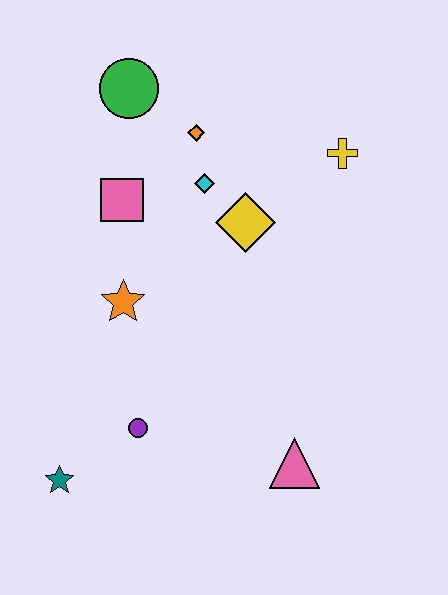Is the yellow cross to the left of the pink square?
No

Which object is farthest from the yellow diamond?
The teal star is farthest from the yellow diamond.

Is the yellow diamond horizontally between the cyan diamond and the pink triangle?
Yes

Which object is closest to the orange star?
The pink square is closest to the orange star.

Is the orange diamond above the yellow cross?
Yes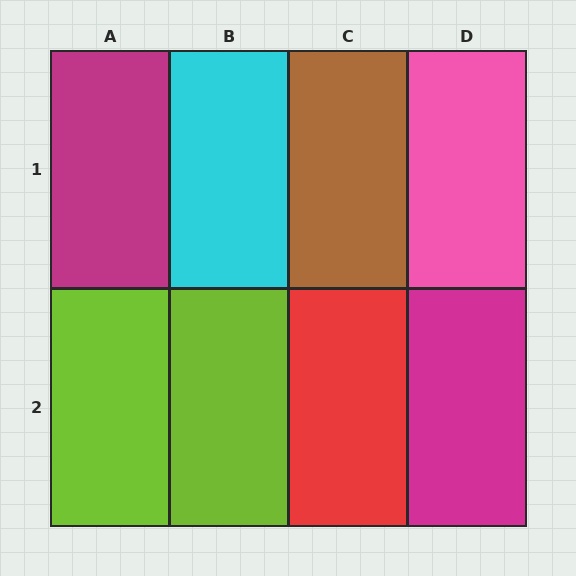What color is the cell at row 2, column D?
Magenta.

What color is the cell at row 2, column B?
Lime.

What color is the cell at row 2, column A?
Lime.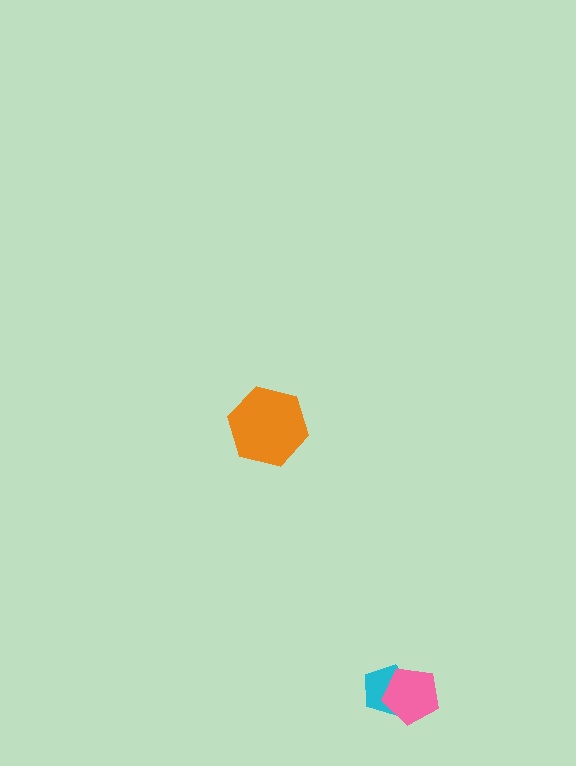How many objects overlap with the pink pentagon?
1 object overlaps with the pink pentagon.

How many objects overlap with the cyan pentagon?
1 object overlaps with the cyan pentagon.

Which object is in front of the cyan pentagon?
The pink pentagon is in front of the cyan pentagon.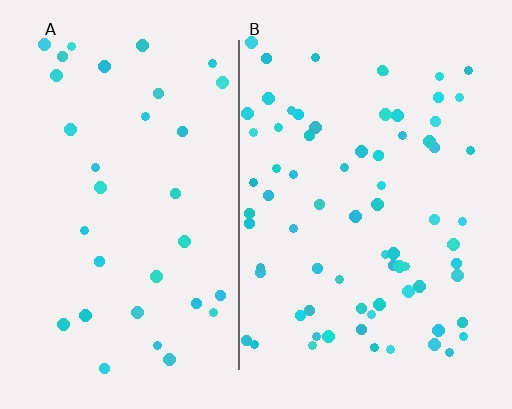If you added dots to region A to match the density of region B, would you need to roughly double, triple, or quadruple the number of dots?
Approximately double.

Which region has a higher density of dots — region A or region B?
B (the right).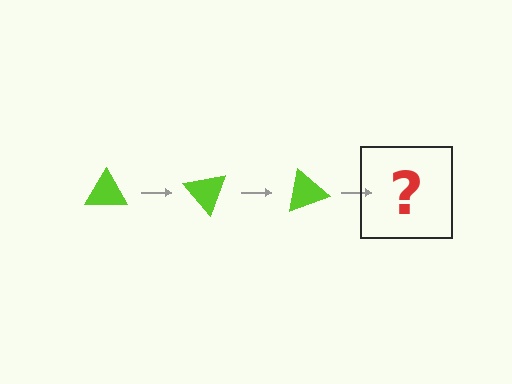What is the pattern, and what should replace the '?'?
The pattern is that the triangle rotates 50 degrees each step. The '?' should be a lime triangle rotated 150 degrees.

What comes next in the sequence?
The next element should be a lime triangle rotated 150 degrees.